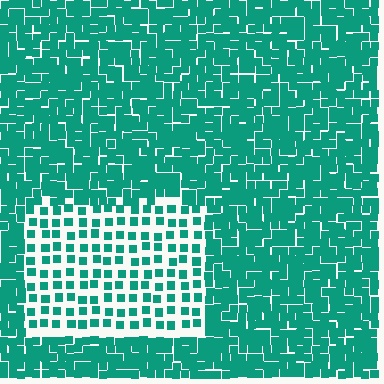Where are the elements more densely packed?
The elements are more densely packed outside the rectangle boundary.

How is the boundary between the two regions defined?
The boundary is defined by a change in element density (approximately 2.4x ratio). All elements are the same color, size, and shape.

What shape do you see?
I see a rectangle.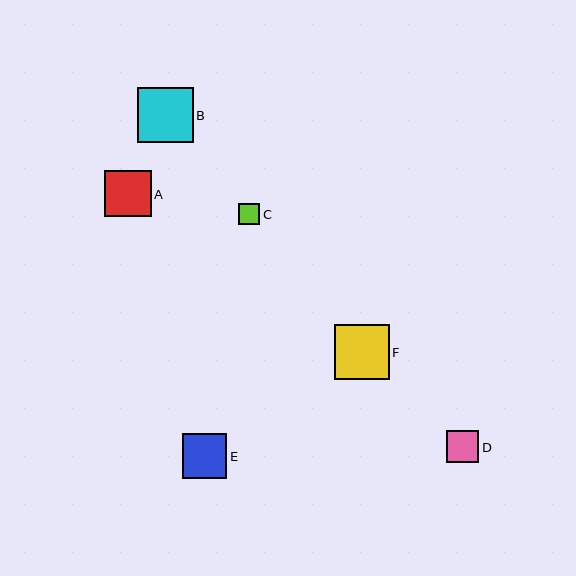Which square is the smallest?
Square C is the smallest with a size of approximately 21 pixels.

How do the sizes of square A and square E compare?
Square A and square E are approximately the same size.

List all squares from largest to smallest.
From largest to smallest: B, F, A, E, D, C.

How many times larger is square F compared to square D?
Square F is approximately 1.7 times the size of square D.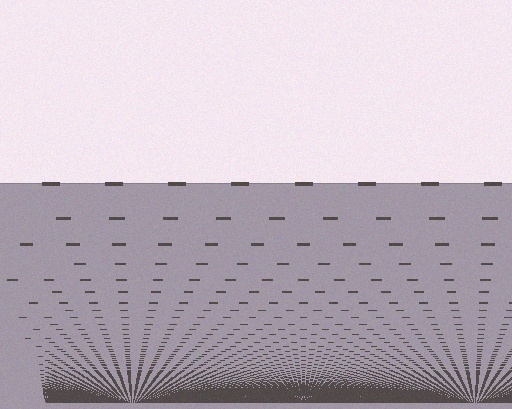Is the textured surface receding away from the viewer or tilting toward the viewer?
The surface appears to tilt toward the viewer. Texture elements get larger and sparser toward the top.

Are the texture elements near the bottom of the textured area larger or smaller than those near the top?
Smaller. The gradient is inverted — elements near the bottom are smaller and denser.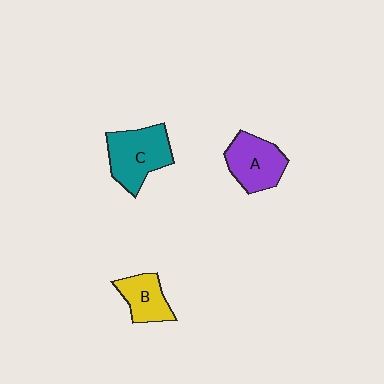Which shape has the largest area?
Shape C (teal).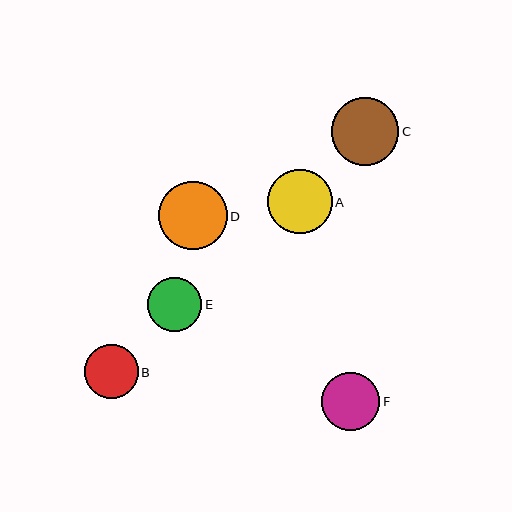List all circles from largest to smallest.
From largest to smallest: D, C, A, F, E, B.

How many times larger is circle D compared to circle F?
Circle D is approximately 1.2 times the size of circle F.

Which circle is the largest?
Circle D is the largest with a size of approximately 69 pixels.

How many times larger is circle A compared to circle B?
Circle A is approximately 1.2 times the size of circle B.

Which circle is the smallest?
Circle B is the smallest with a size of approximately 54 pixels.